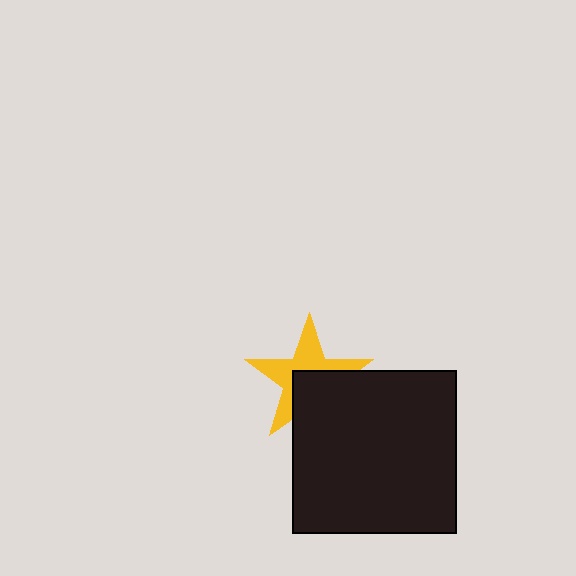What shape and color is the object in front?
The object in front is a black square.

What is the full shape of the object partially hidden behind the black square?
The partially hidden object is a yellow star.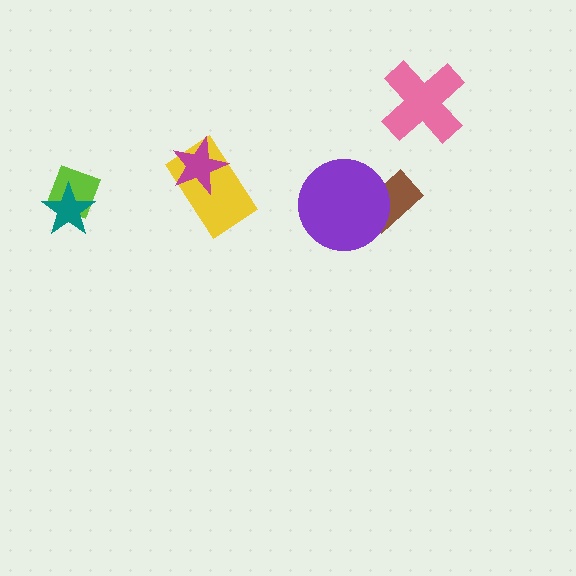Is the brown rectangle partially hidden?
Yes, it is partially covered by another shape.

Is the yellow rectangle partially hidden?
Yes, it is partially covered by another shape.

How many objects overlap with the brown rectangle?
1 object overlaps with the brown rectangle.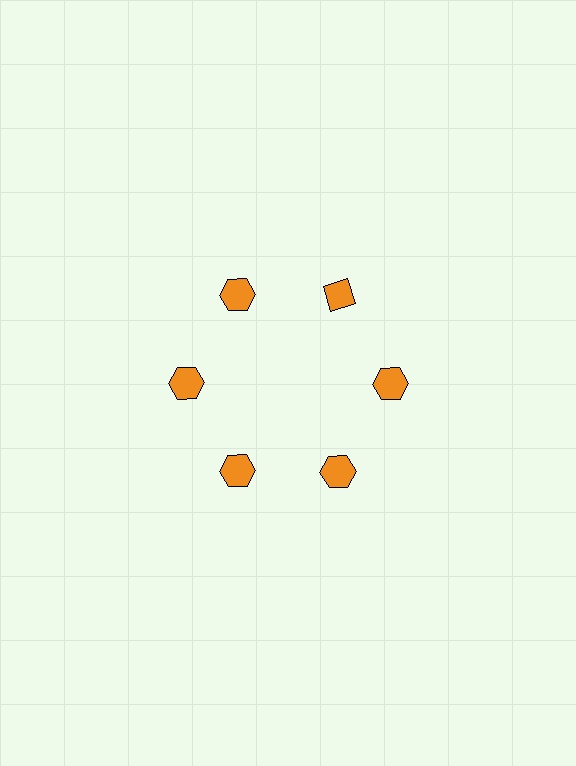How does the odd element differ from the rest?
It has a different shape: diamond instead of hexagon.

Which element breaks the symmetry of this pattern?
The orange diamond at roughly the 1 o'clock position breaks the symmetry. All other shapes are orange hexagons.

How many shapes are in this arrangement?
There are 6 shapes arranged in a ring pattern.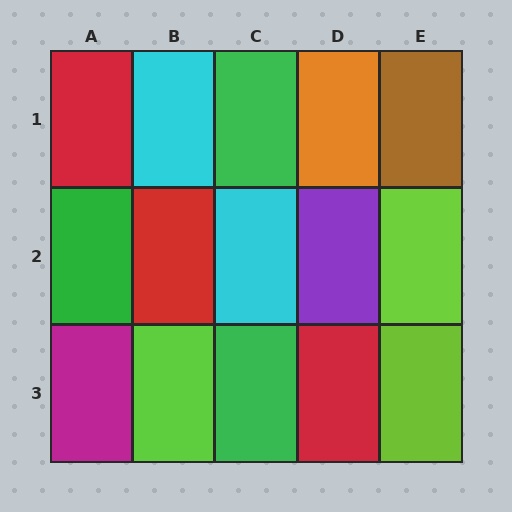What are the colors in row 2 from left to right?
Green, red, cyan, purple, lime.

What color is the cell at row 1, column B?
Cyan.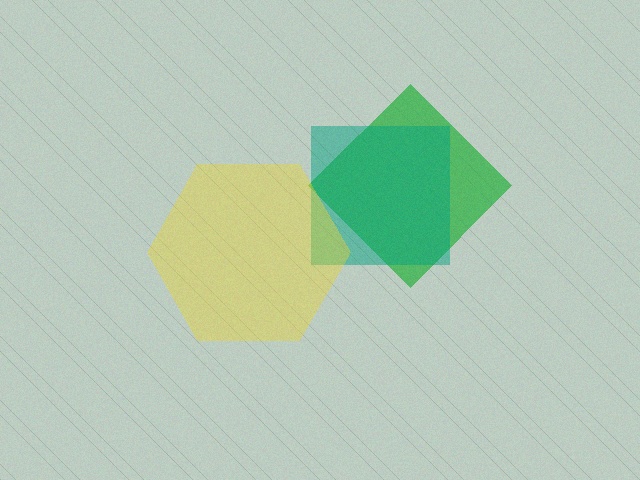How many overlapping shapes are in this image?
There are 3 overlapping shapes in the image.